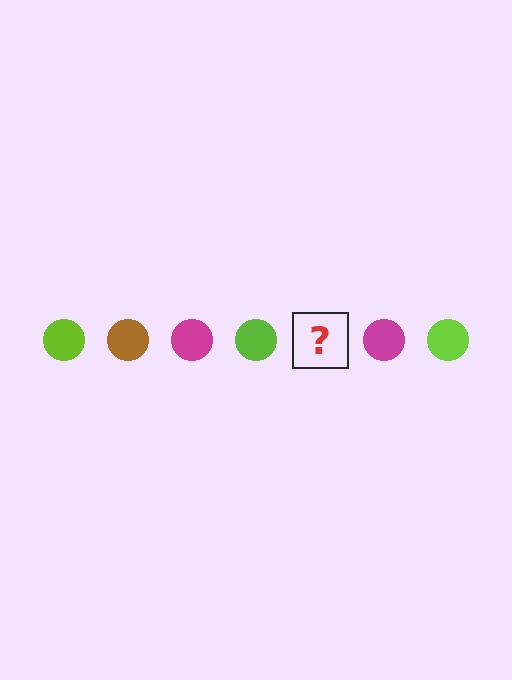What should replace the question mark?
The question mark should be replaced with a brown circle.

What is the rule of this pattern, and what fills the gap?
The rule is that the pattern cycles through lime, brown, magenta circles. The gap should be filled with a brown circle.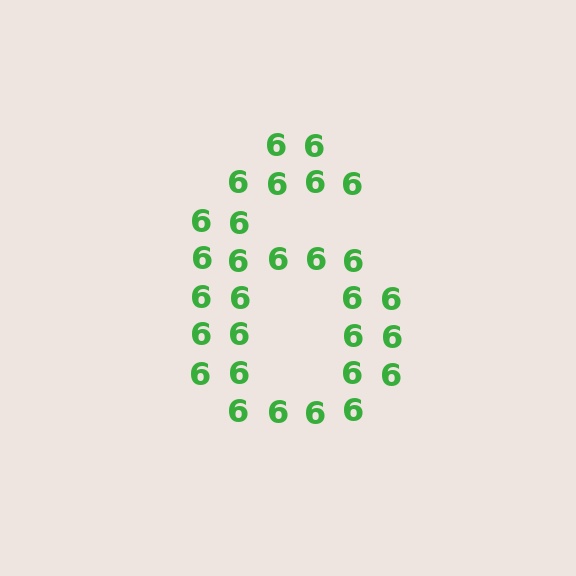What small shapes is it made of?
It is made of small digit 6's.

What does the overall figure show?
The overall figure shows the digit 6.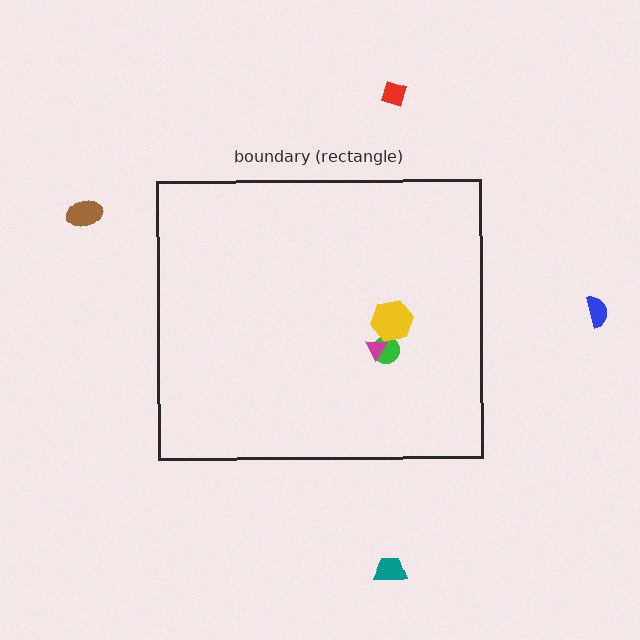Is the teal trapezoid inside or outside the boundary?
Outside.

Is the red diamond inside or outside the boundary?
Outside.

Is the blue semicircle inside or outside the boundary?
Outside.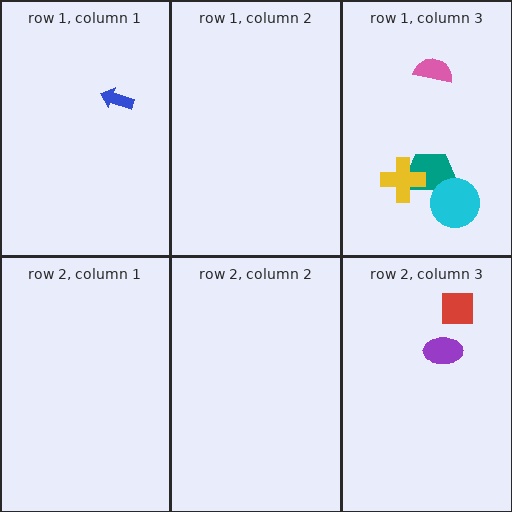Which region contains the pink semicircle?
The row 1, column 3 region.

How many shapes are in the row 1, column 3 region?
4.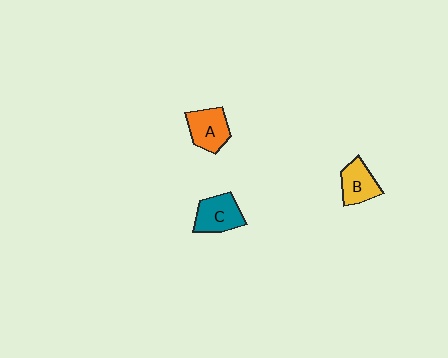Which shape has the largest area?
Shape C (teal).